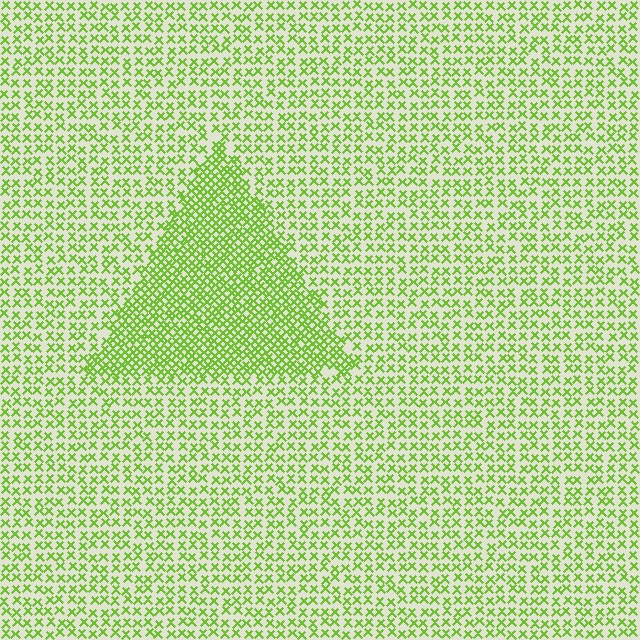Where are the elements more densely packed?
The elements are more densely packed inside the triangle boundary.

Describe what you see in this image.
The image contains small lime elements arranged at two different densities. A triangle-shaped region is visible where the elements are more densely packed than the surrounding area.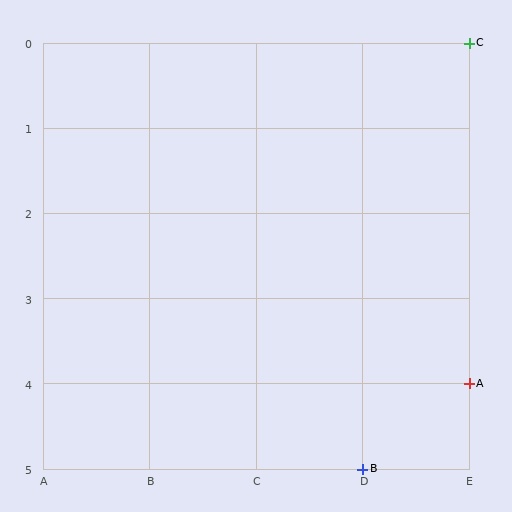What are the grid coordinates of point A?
Point A is at grid coordinates (E, 4).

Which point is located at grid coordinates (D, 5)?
Point B is at (D, 5).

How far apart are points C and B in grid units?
Points C and B are 1 column and 5 rows apart (about 5.1 grid units diagonally).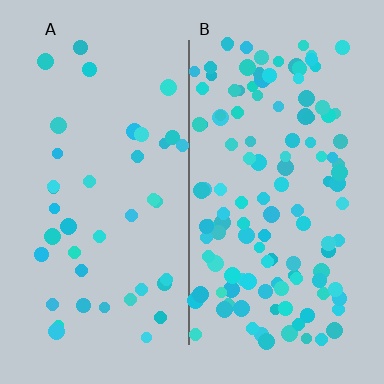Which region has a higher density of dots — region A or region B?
B (the right).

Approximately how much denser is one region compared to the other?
Approximately 3.0× — region B over region A.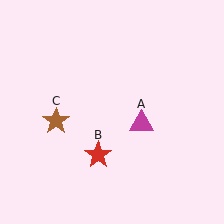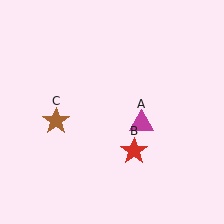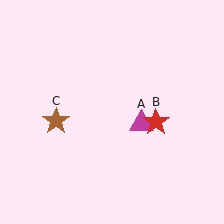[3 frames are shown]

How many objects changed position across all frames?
1 object changed position: red star (object B).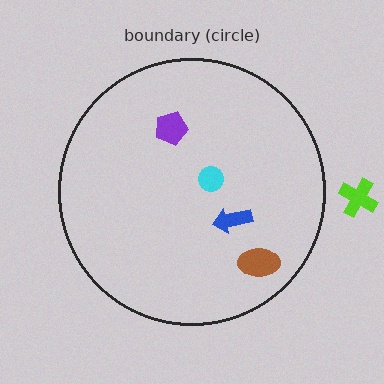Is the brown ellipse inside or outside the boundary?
Inside.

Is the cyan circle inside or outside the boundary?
Inside.